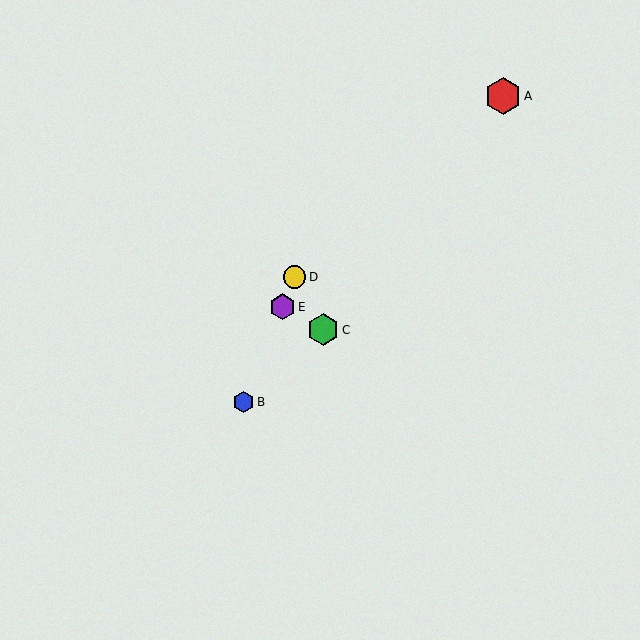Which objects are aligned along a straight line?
Objects B, D, E are aligned along a straight line.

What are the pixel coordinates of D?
Object D is at (295, 277).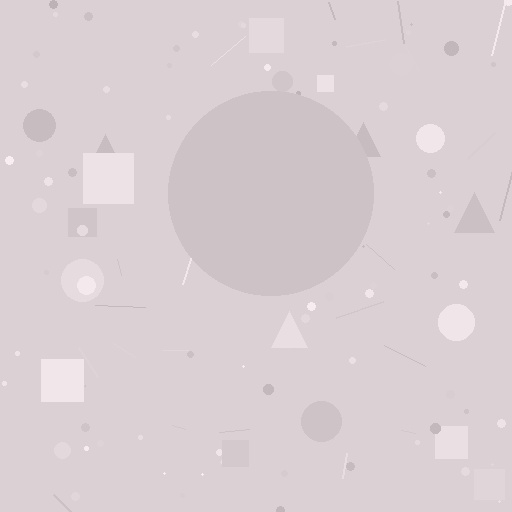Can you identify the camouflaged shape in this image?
The camouflaged shape is a circle.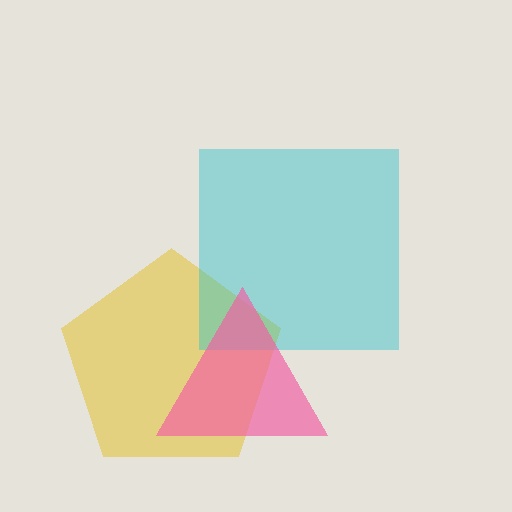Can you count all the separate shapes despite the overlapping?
Yes, there are 3 separate shapes.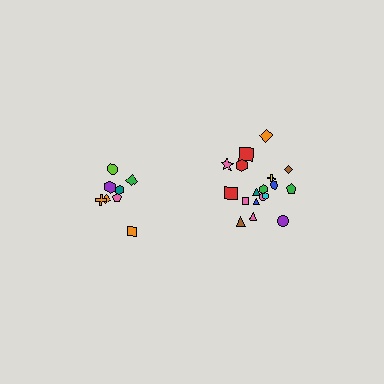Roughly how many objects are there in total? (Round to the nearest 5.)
Roughly 25 objects in total.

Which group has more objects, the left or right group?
The right group.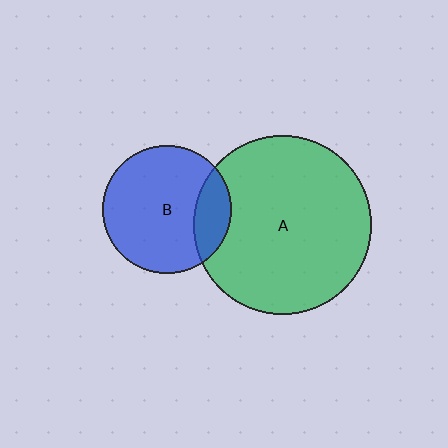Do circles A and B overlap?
Yes.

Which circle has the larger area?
Circle A (green).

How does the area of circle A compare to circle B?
Approximately 1.9 times.